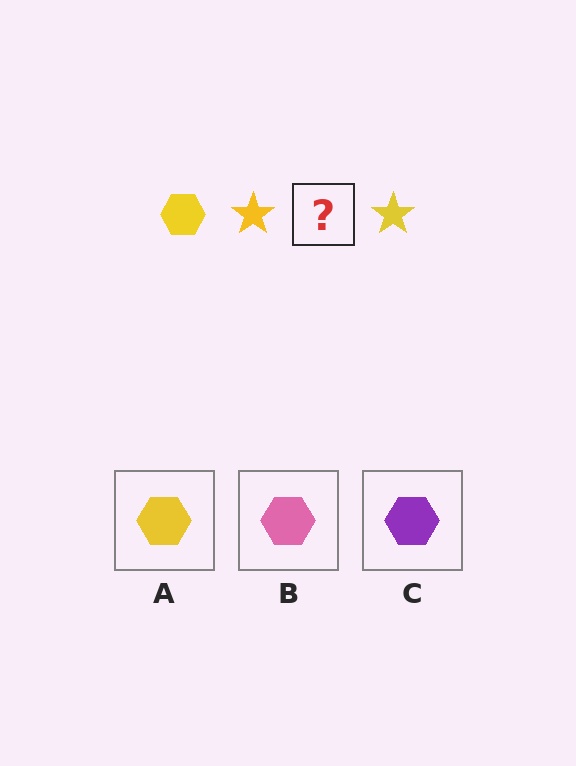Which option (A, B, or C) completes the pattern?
A.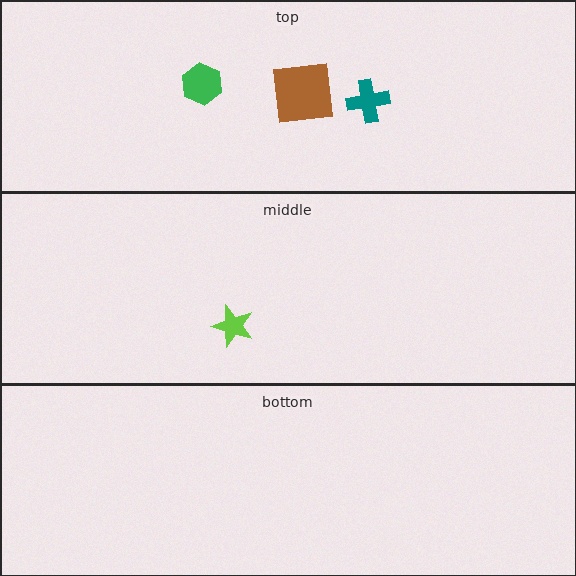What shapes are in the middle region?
The lime star.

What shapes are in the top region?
The brown square, the green hexagon, the teal cross.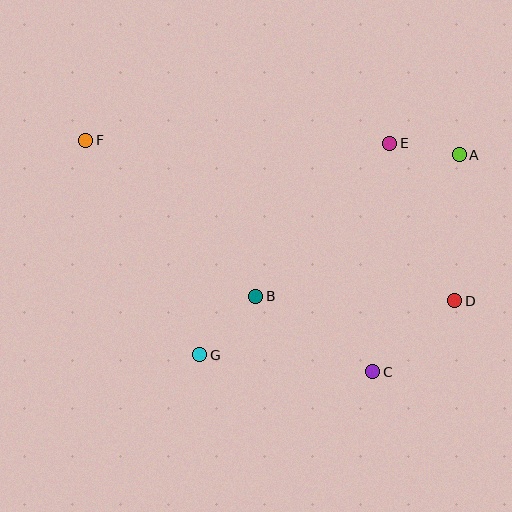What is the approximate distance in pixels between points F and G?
The distance between F and G is approximately 243 pixels.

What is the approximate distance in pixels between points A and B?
The distance between A and B is approximately 248 pixels.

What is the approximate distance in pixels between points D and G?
The distance between D and G is approximately 261 pixels.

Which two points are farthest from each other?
Points D and F are farthest from each other.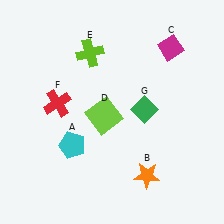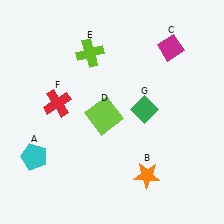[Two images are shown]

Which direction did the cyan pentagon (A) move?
The cyan pentagon (A) moved left.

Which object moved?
The cyan pentagon (A) moved left.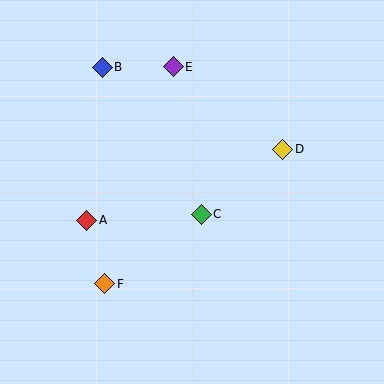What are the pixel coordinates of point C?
Point C is at (201, 214).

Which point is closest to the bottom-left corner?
Point F is closest to the bottom-left corner.